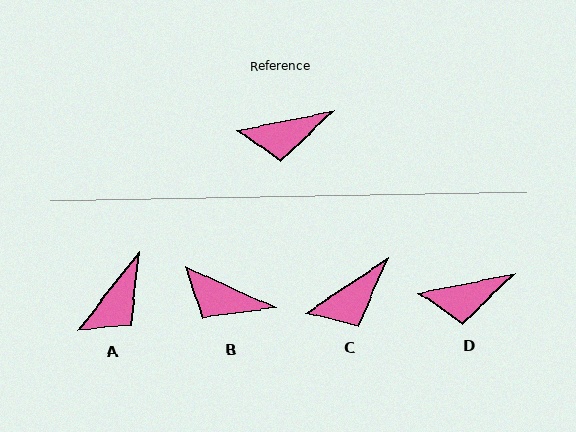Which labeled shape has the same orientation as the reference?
D.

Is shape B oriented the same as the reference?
No, it is off by about 36 degrees.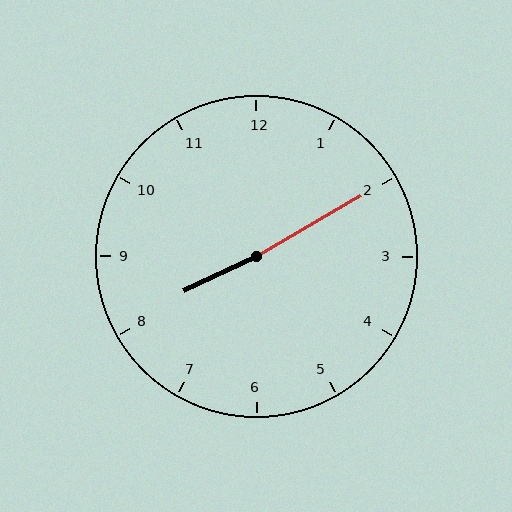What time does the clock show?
8:10.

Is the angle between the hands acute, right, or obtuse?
It is obtuse.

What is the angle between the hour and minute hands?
Approximately 175 degrees.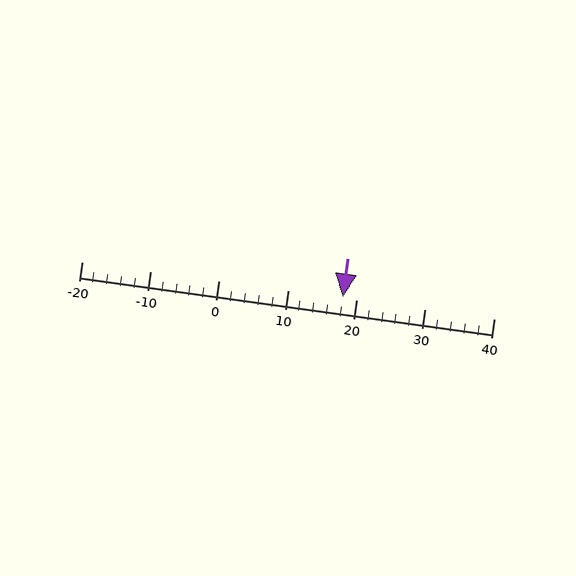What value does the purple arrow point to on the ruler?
The purple arrow points to approximately 18.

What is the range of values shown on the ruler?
The ruler shows values from -20 to 40.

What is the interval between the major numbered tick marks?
The major tick marks are spaced 10 units apart.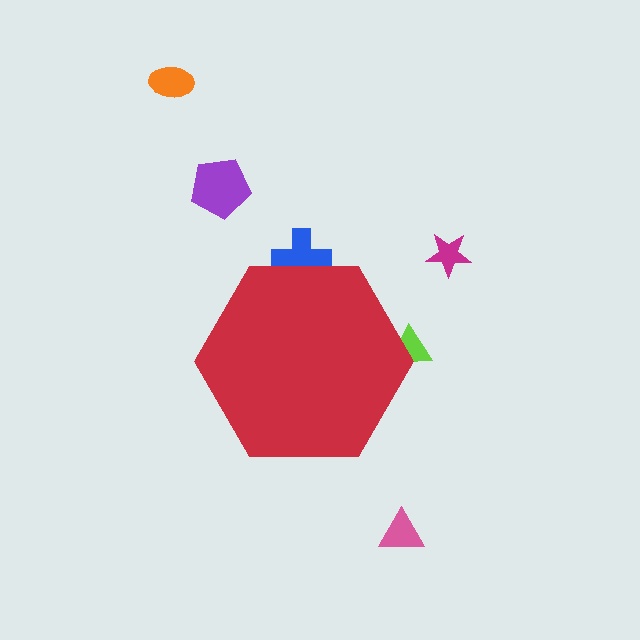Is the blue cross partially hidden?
Yes, the blue cross is partially hidden behind the red hexagon.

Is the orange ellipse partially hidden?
No, the orange ellipse is fully visible.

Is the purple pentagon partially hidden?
No, the purple pentagon is fully visible.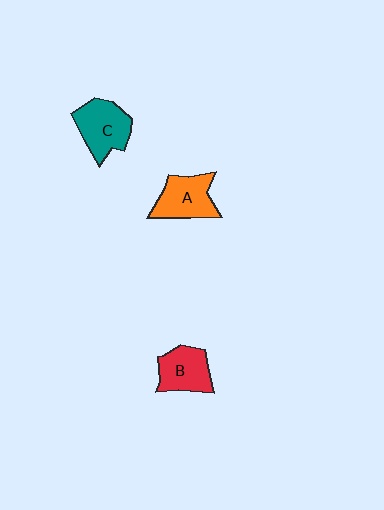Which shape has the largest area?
Shape C (teal).